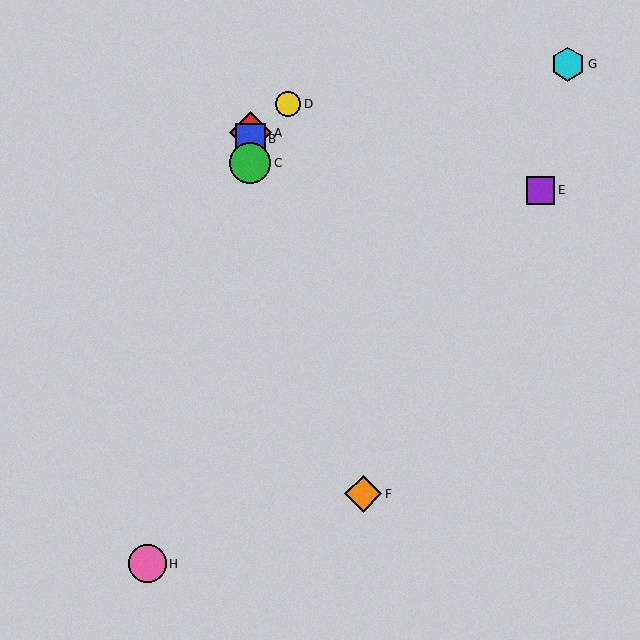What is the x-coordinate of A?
Object A is at x≈250.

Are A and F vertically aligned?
No, A is at x≈250 and F is at x≈363.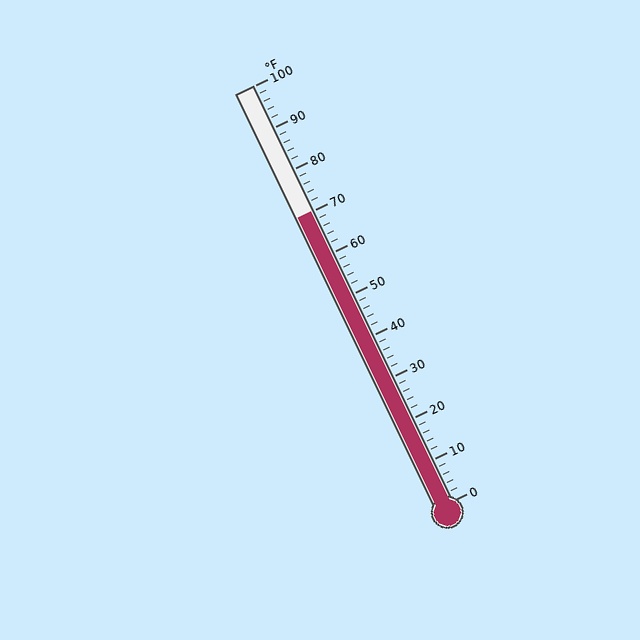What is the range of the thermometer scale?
The thermometer scale ranges from 0°F to 100°F.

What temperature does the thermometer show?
The thermometer shows approximately 70°F.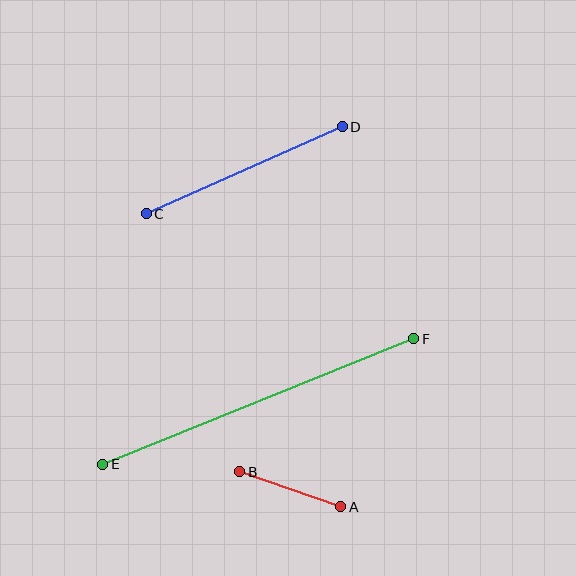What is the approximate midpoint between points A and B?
The midpoint is at approximately (290, 489) pixels.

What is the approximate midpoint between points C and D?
The midpoint is at approximately (244, 170) pixels.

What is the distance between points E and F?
The distance is approximately 335 pixels.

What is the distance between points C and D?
The distance is approximately 214 pixels.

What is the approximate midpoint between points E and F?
The midpoint is at approximately (258, 401) pixels.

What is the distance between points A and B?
The distance is approximately 107 pixels.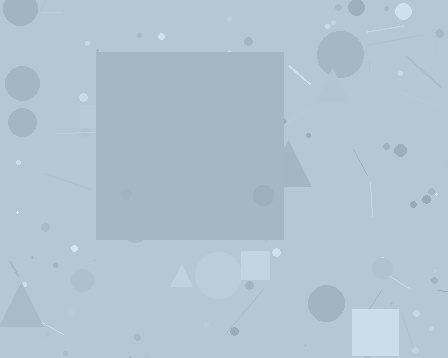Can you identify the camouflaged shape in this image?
The camouflaged shape is a square.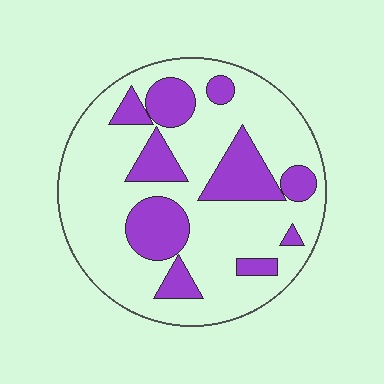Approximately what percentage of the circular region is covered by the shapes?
Approximately 25%.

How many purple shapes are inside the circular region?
10.